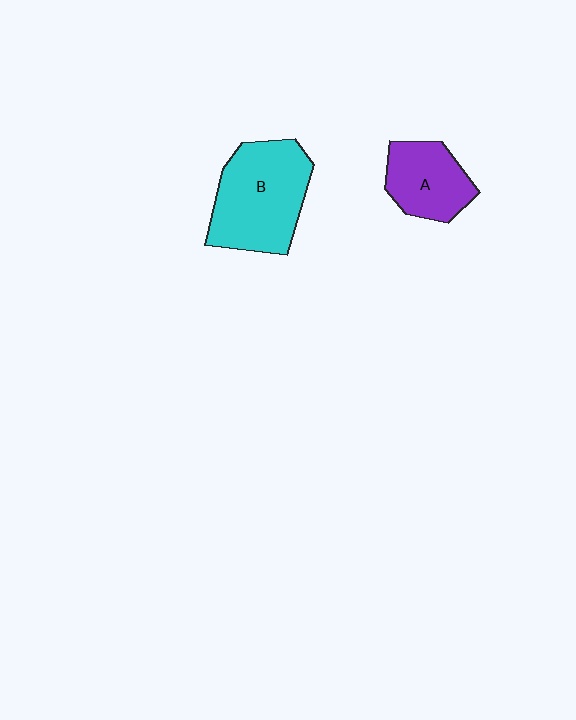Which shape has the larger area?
Shape B (cyan).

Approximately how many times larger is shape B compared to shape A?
Approximately 1.6 times.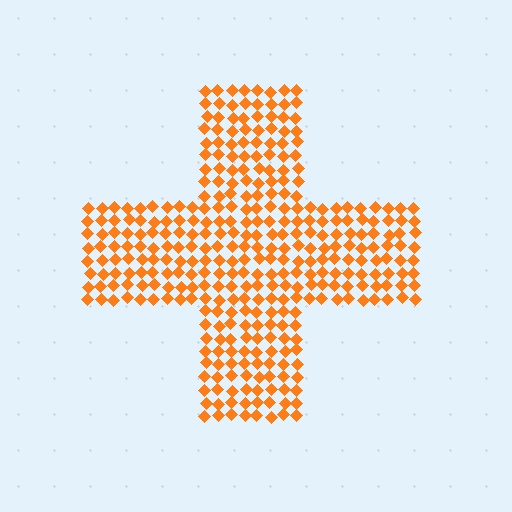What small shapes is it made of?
It is made of small diamonds.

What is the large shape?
The large shape is a cross.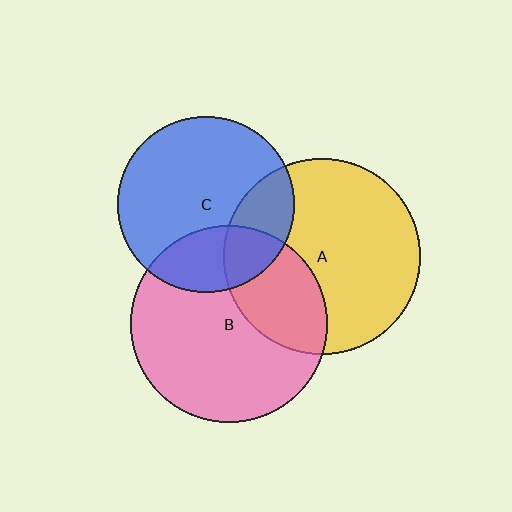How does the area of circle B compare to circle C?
Approximately 1.2 times.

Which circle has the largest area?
Circle B (pink).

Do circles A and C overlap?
Yes.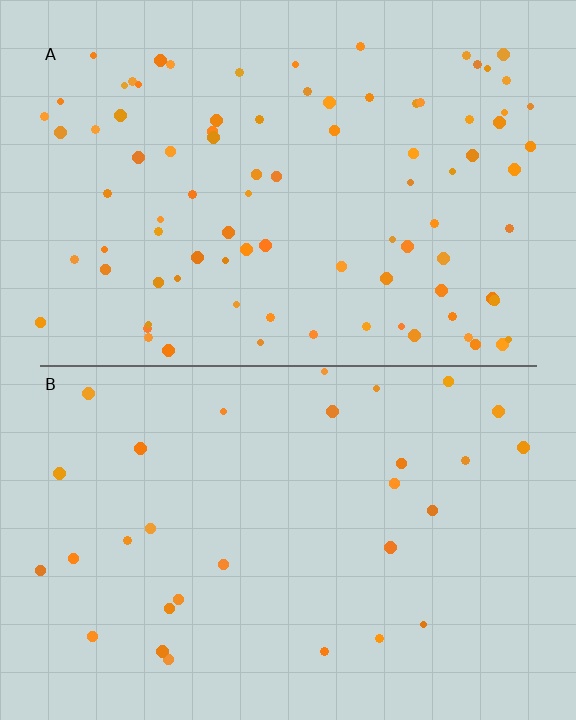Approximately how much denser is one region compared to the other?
Approximately 2.9× — region A over region B.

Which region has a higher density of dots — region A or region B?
A (the top).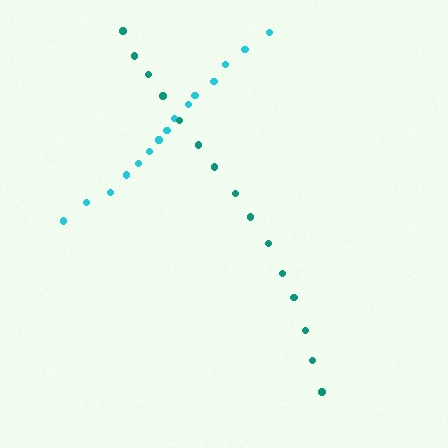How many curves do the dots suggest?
There are 2 distinct paths.